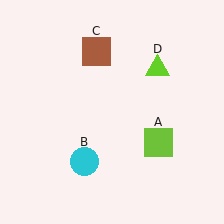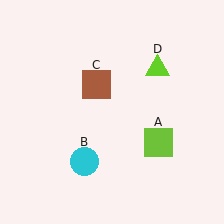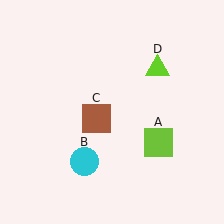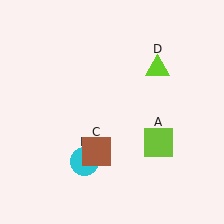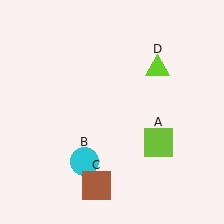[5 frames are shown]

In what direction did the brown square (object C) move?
The brown square (object C) moved down.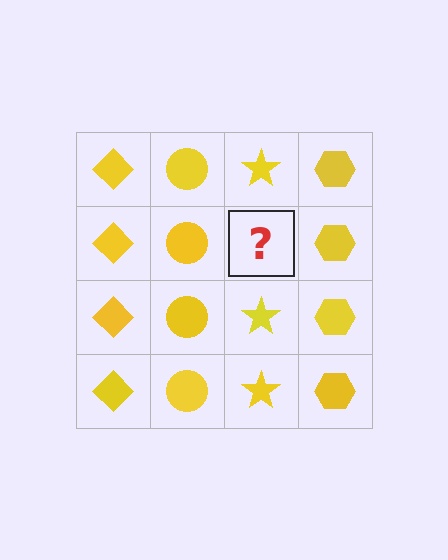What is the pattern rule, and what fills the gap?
The rule is that each column has a consistent shape. The gap should be filled with a yellow star.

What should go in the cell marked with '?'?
The missing cell should contain a yellow star.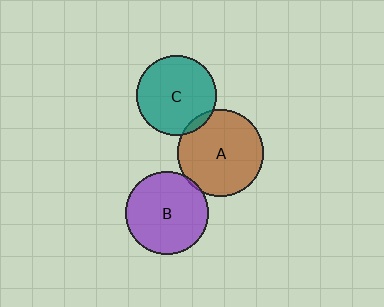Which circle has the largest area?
Circle A (brown).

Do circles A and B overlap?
Yes.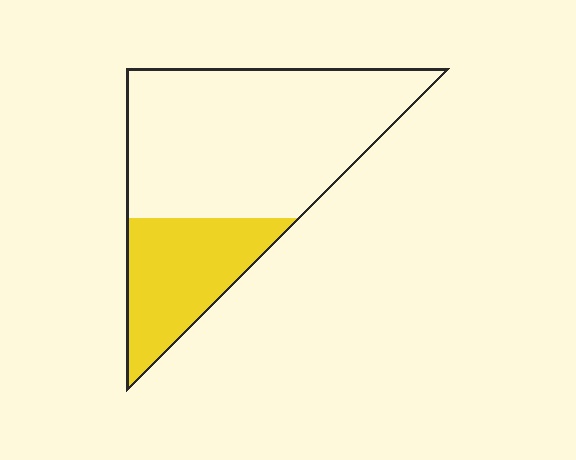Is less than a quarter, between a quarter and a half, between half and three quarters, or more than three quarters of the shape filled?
Between a quarter and a half.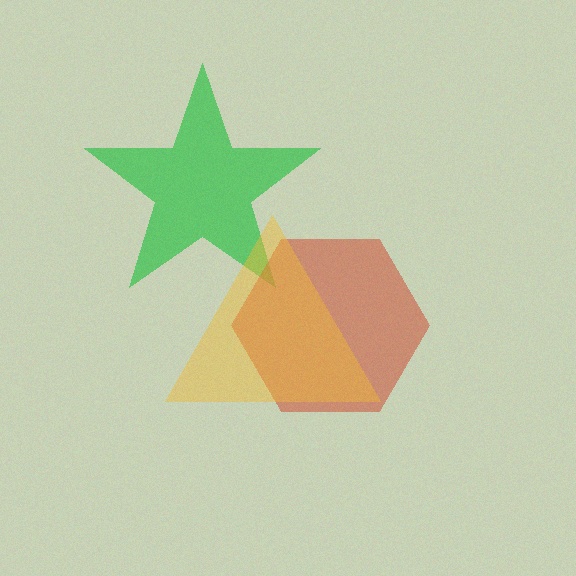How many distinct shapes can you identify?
There are 3 distinct shapes: a green star, a red hexagon, a yellow triangle.